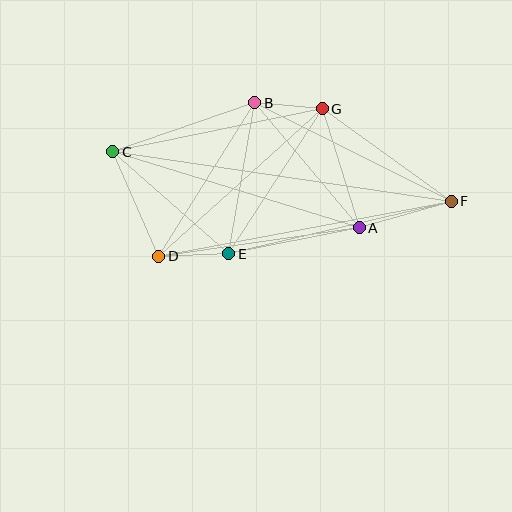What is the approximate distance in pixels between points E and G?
The distance between E and G is approximately 173 pixels.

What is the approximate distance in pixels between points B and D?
The distance between B and D is approximately 181 pixels.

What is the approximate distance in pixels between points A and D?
The distance between A and D is approximately 203 pixels.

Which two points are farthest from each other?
Points C and F are farthest from each other.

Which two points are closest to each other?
Points B and G are closest to each other.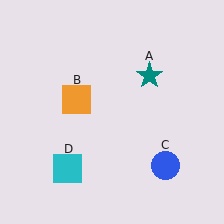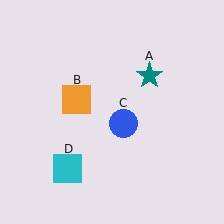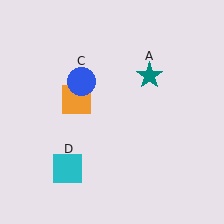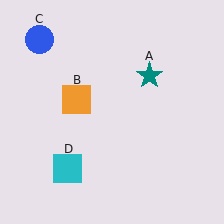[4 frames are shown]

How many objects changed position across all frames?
1 object changed position: blue circle (object C).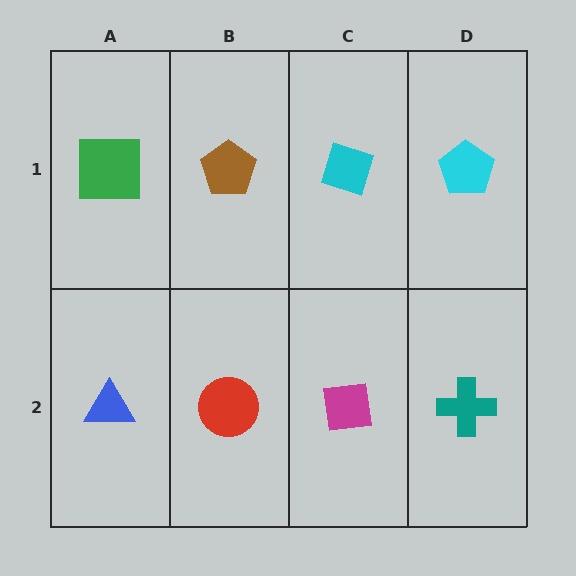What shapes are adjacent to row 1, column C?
A magenta square (row 2, column C), a brown pentagon (row 1, column B), a cyan pentagon (row 1, column D).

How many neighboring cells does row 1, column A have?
2.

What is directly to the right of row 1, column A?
A brown pentagon.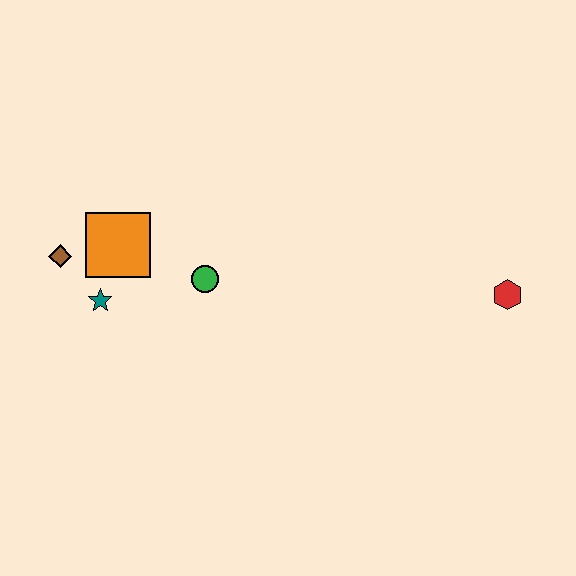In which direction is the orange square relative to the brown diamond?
The orange square is to the right of the brown diamond.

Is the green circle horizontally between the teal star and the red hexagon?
Yes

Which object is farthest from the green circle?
The red hexagon is farthest from the green circle.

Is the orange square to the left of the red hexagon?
Yes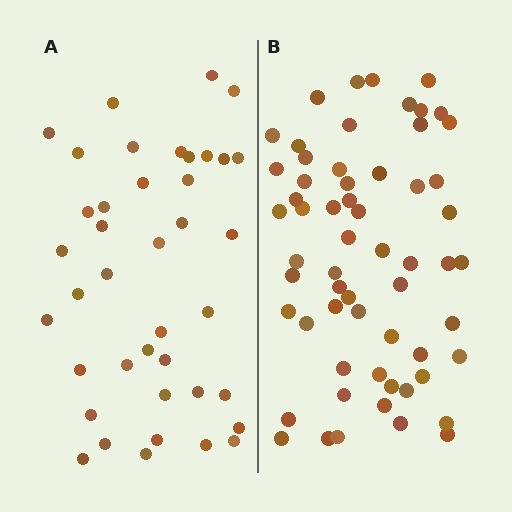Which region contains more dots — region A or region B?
Region B (the right region) has more dots.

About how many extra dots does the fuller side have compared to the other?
Region B has approximately 20 more dots than region A.